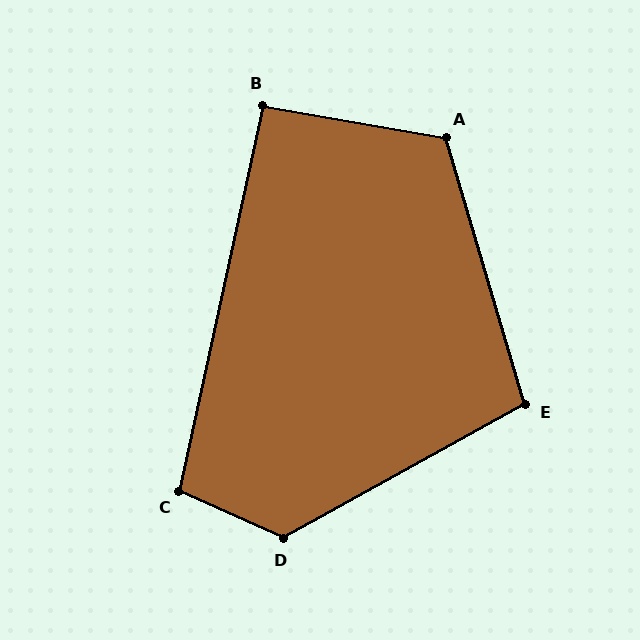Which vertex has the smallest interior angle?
B, at approximately 92 degrees.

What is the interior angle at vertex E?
Approximately 103 degrees (obtuse).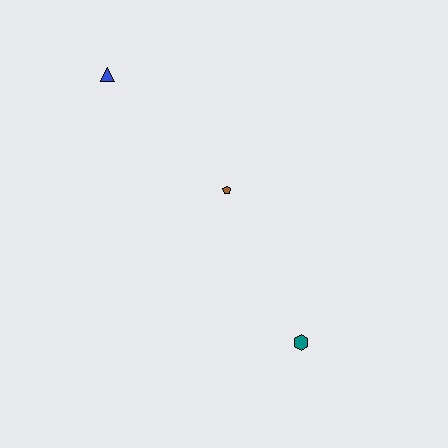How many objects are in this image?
There are 3 objects.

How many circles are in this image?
There are no circles.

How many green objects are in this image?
There are no green objects.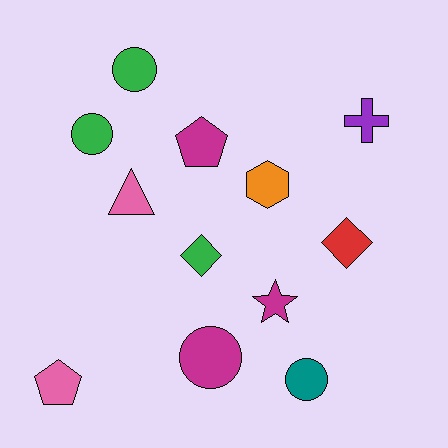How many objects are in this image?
There are 12 objects.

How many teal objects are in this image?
There is 1 teal object.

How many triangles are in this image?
There is 1 triangle.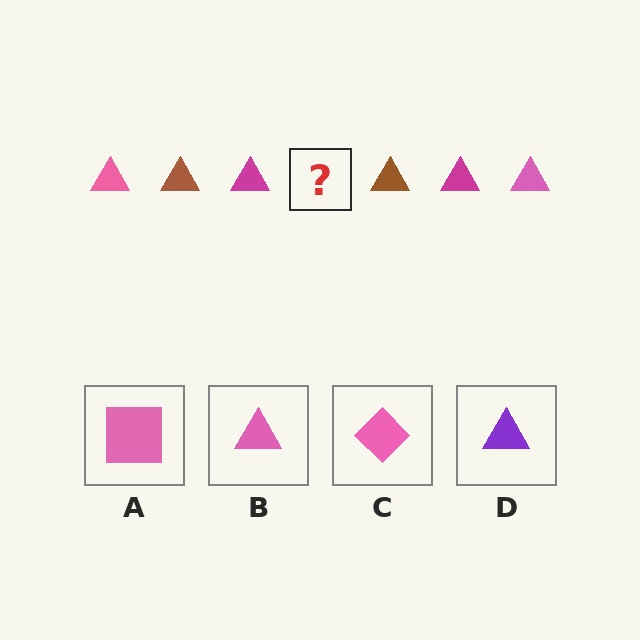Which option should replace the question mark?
Option B.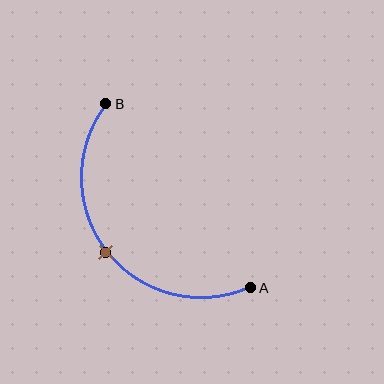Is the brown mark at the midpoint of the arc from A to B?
Yes. The brown mark lies on the arc at equal arc-length from both A and B — it is the arc midpoint.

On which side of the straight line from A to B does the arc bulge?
The arc bulges below and to the left of the straight line connecting A and B.